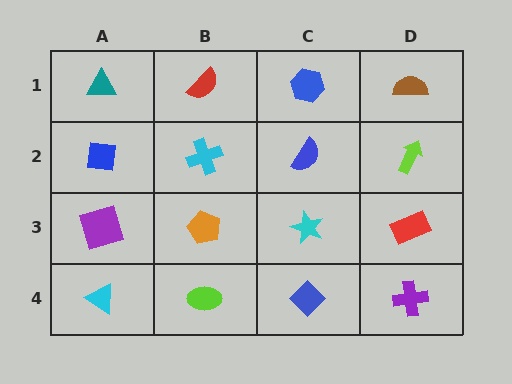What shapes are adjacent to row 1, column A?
A blue square (row 2, column A), a red semicircle (row 1, column B).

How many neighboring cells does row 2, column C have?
4.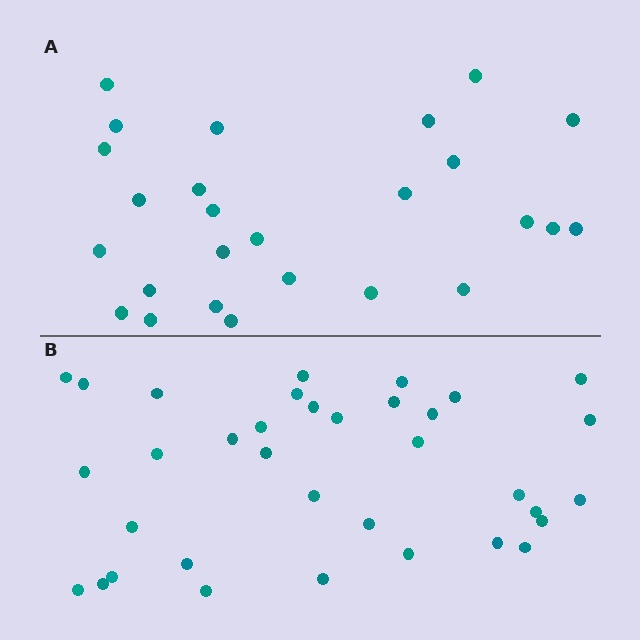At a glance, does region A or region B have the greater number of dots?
Region B (the bottom region) has more dots.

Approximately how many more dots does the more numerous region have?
Region B has roughly 8 or so more dots than region A.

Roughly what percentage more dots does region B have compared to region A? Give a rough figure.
About 35% more.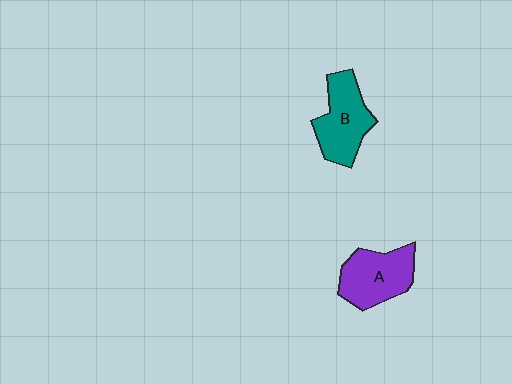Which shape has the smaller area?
Shape A (purple).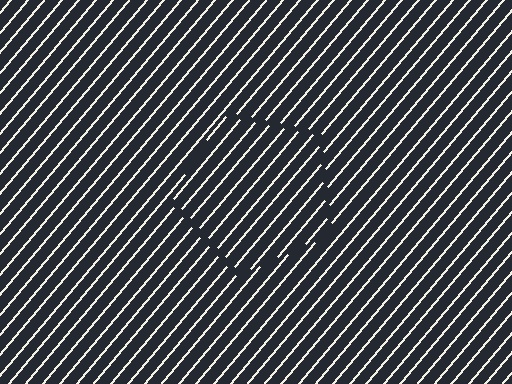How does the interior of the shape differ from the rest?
The interior of the shape contains the same grating, shifted by half a period — the contour is defined by the phase discontinuity where line-ends from the inner and outer gratings abut.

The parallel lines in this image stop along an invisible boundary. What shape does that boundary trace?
An illusory pentagon. The interior of the shape contains the same grating, shifted by half a period — the contour is defined by the phase discontinuity where line-ends from the inner and outer gratings abut.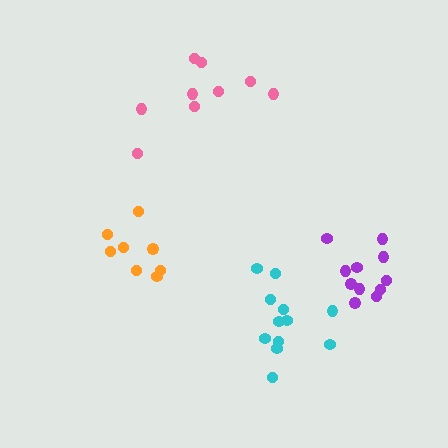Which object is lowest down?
The cyan cluster is bottommost.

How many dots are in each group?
Group 1: 8 dots, Group 2: 11 dots, Group 3: 9 dots, Group 4: 12 dots (40 total).